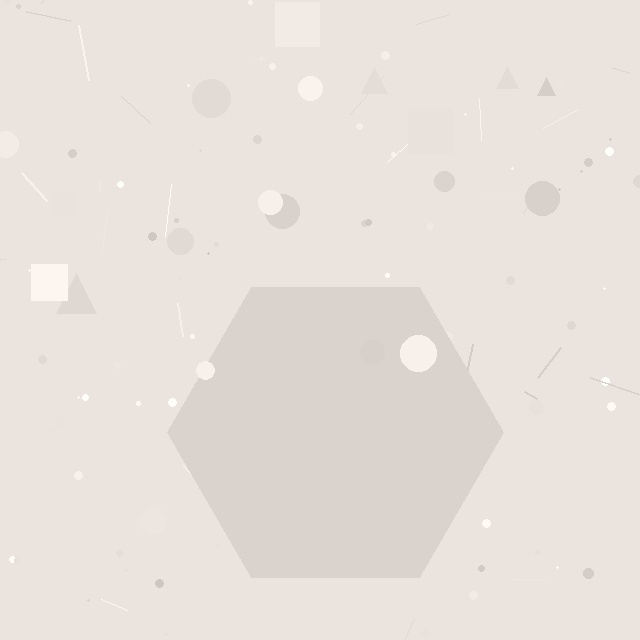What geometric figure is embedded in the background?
A hexagon is embedded in the background.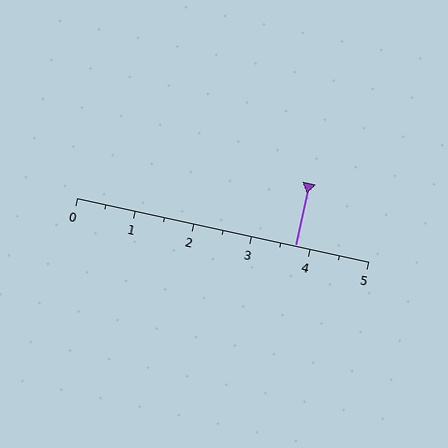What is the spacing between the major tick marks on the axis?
The major ticks are spaced 1 apart.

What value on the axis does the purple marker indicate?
The marker indicates approximately 3.8.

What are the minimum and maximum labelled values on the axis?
The axis runs from 0 to 5.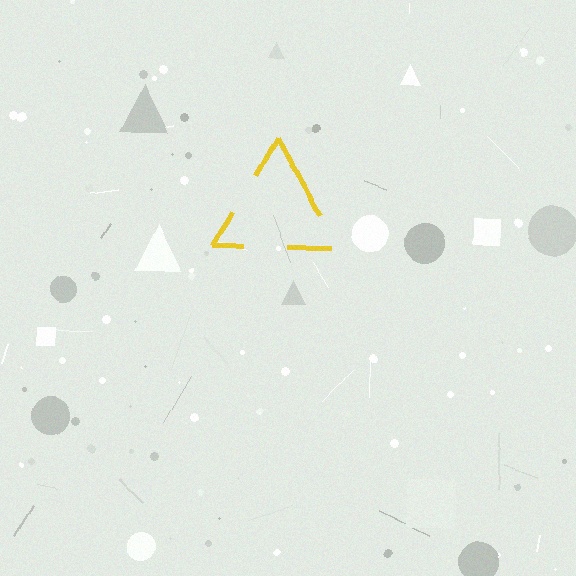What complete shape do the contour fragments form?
The contour fragments form a triangle.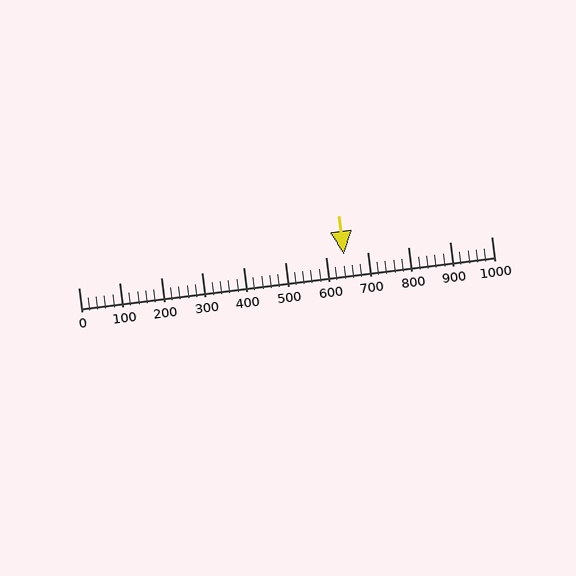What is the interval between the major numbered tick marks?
The major tick marks are spaced 100 units apart.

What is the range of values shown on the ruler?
The ruler shows values from 0 to 1000.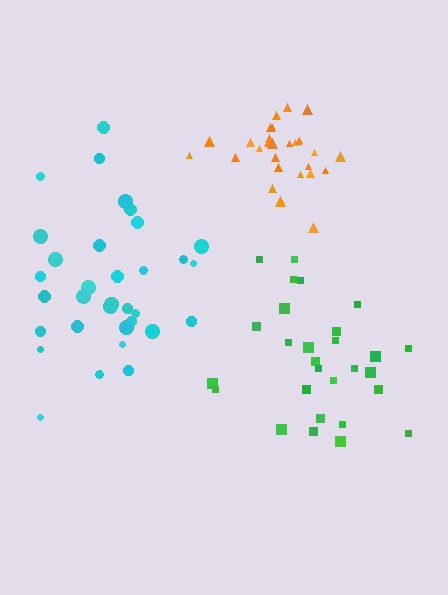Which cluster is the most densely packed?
Orange.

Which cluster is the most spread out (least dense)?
Green.